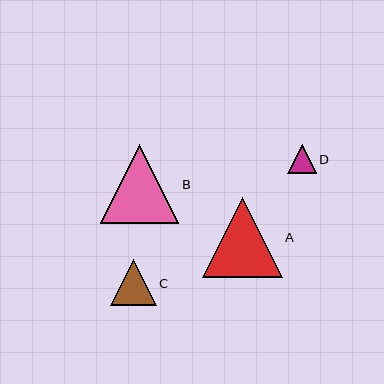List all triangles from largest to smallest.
From largest to smallest: A, B, C, D.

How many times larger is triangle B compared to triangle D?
Triangle B is approximately 2.7 times the size of triangle D.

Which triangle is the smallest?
Triangle D is the smallest with a size of approximately 29 pixels.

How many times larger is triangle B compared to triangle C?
Triangle B is approximately 1.7 times the size of triangle C.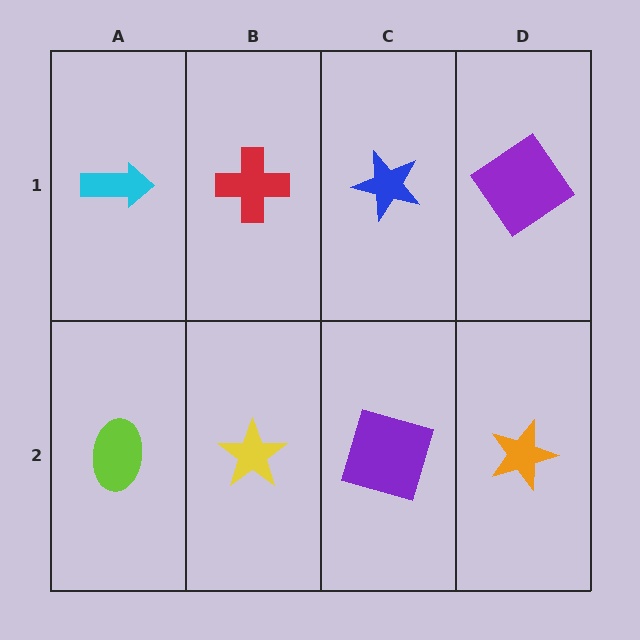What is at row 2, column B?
A yellow star.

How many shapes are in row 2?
4 shapes.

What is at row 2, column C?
A purple square.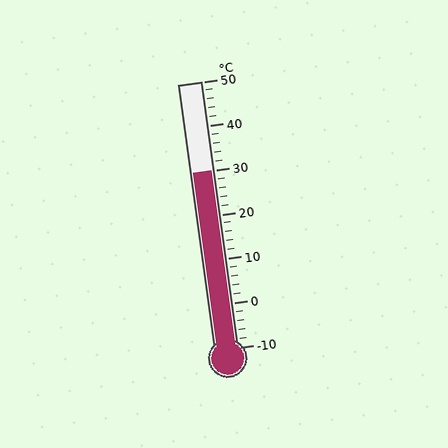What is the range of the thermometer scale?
The thermometer scale ranges from -10°C to 50°C.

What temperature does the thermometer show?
The thermometer shows approximately 30°C.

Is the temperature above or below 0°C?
The temperature is above 0°C.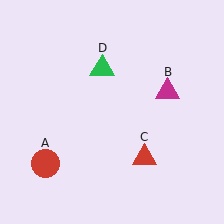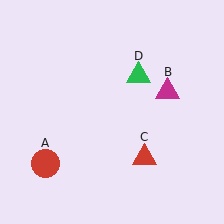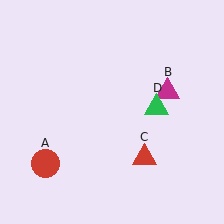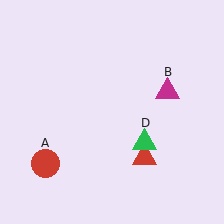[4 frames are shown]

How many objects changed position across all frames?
1 object changed position: green triangle (object D).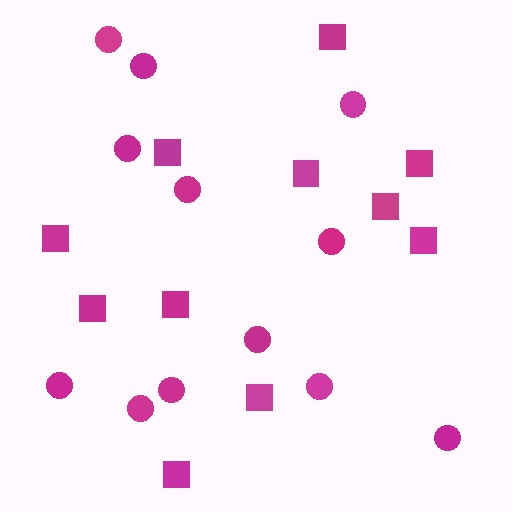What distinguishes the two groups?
There are 2 groups: one group of circles (12) and one group of squares (11).